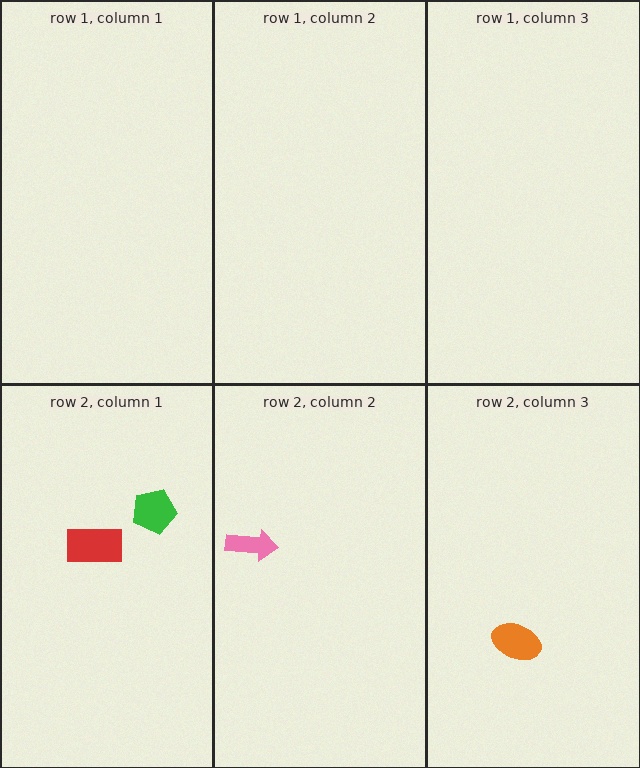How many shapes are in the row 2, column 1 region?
2.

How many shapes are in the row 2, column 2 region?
1.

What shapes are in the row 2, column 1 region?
The red rectangle, the green pentagon.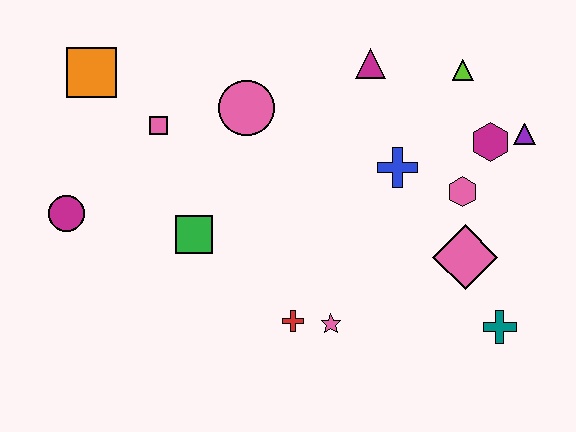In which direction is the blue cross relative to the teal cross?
The blue cross is above the teal cross.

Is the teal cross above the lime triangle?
No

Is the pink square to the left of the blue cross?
Yes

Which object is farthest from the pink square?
The teal cross is farthest from the pink square.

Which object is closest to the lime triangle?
The magenta hexagon is closest to the lime triangle.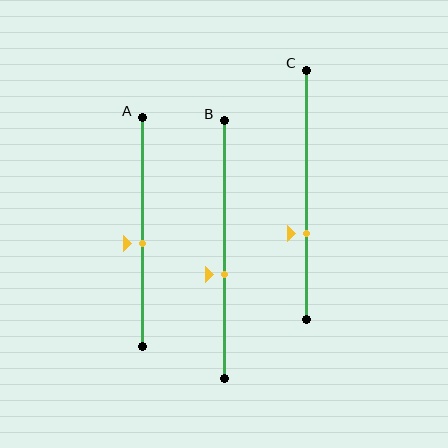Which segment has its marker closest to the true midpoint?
Segment A has its marker closest to the true midpoint.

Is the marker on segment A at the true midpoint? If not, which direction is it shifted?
No, the marker on segment A is shifted downward by about 5% of the segment length.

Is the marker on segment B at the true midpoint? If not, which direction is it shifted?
No, the marker on segment B is shifted downward by about 10% of the segment length.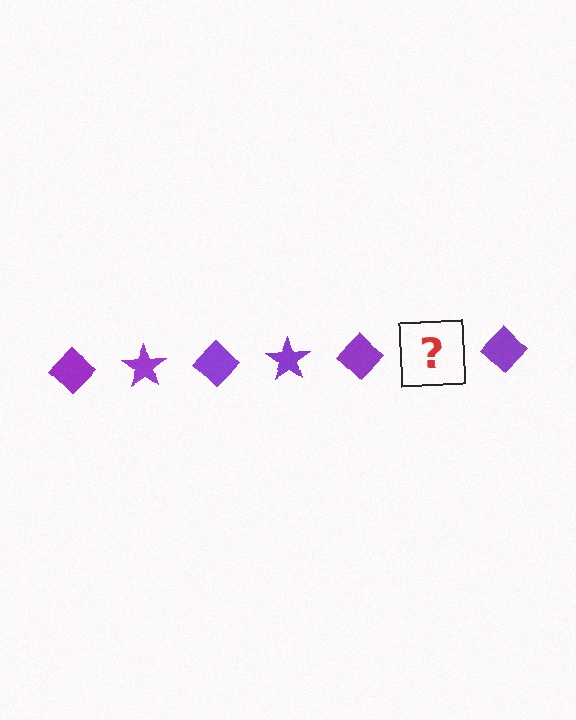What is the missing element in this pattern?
The missing element is a purple star.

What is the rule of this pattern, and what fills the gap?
The rule is that the pattern cycles through diamond, star shapes in purple. The gap should be filled with a purple star.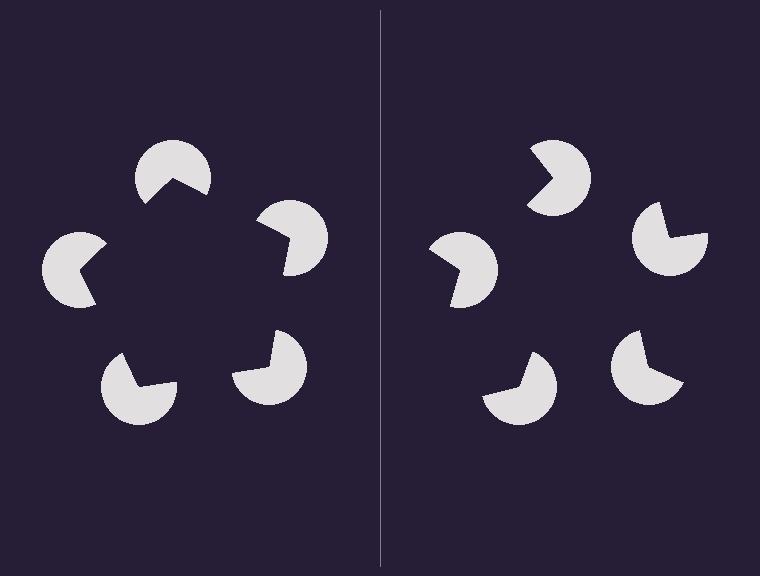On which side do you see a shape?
An illusory pentagon appears on the left side. On the right side the wedge cuts are rotated, so no coherent shape forms.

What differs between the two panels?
The pac-man discs are positioned identically on both sides; only the wedge orientations differ. On the left they align to a pentagon; on the right they are misaligned.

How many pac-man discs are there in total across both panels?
10 — 5 on each side.